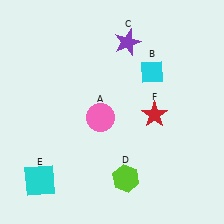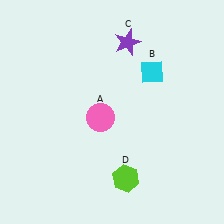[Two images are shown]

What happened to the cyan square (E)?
The cyan square (E) was removed in Image 2. It was in the bottom-left area of Image 1.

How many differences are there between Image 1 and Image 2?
There are 2 differences between the two images.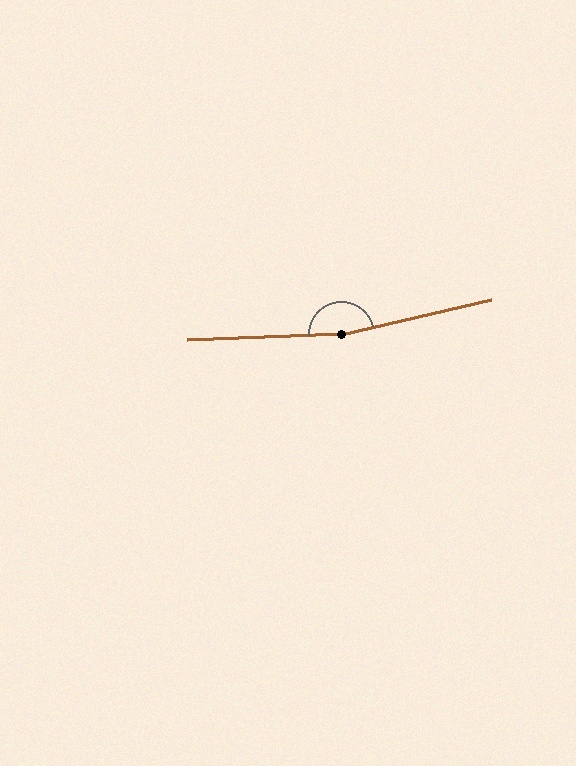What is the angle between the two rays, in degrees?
Approximately 170 degrees.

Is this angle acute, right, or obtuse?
It is obtuse.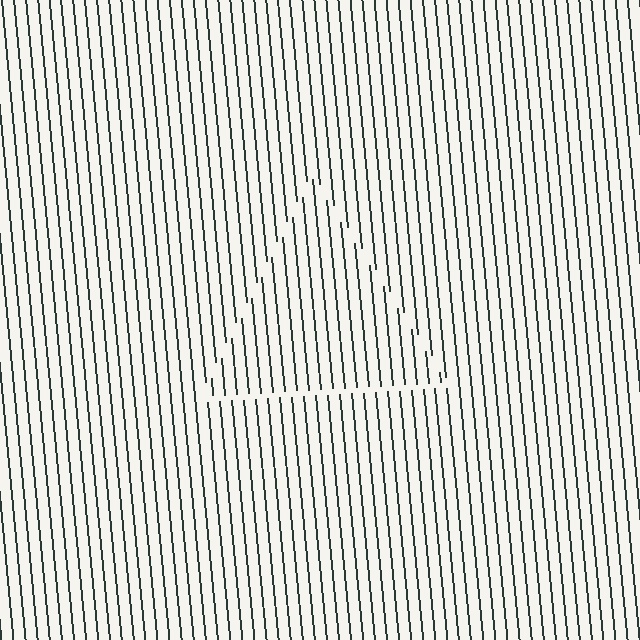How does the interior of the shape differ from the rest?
The interior of the shape contains the same grating, shifted by half a period — the contour is defined by the phase discontinuity where line-ends from the inner and outer gratings abut.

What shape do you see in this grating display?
An illusory triangle. The interior of the shape contains the same grating, shifted by half a period — the contour is defined by the phase discontinuity where line-ends from the inner and outer gratings abut.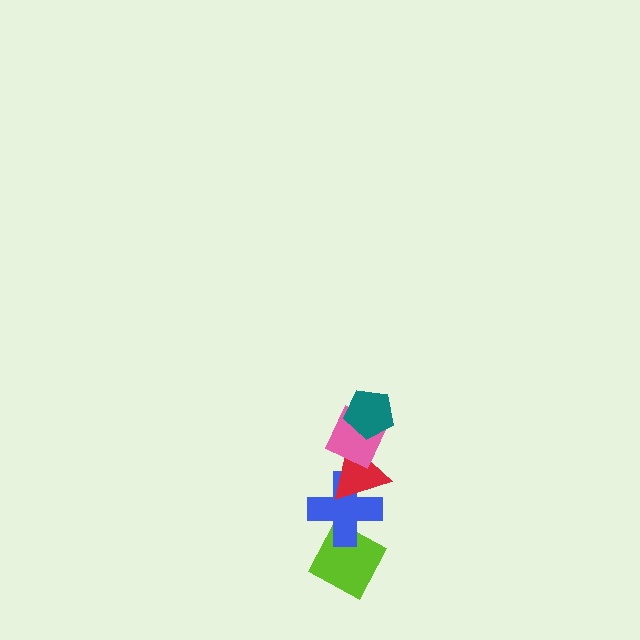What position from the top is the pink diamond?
The pink diamond is 2nd from the top.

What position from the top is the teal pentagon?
The teal pentagon is 1st from the top.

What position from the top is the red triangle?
The red triangle is 3rd from the top.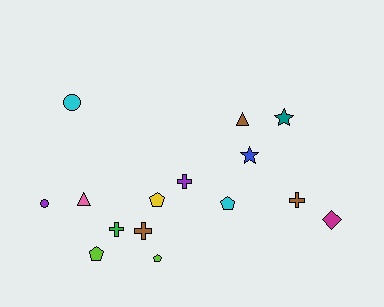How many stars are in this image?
There are 2 stars.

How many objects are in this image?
There are 15 objects.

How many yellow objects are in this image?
There is 1 yellow object.